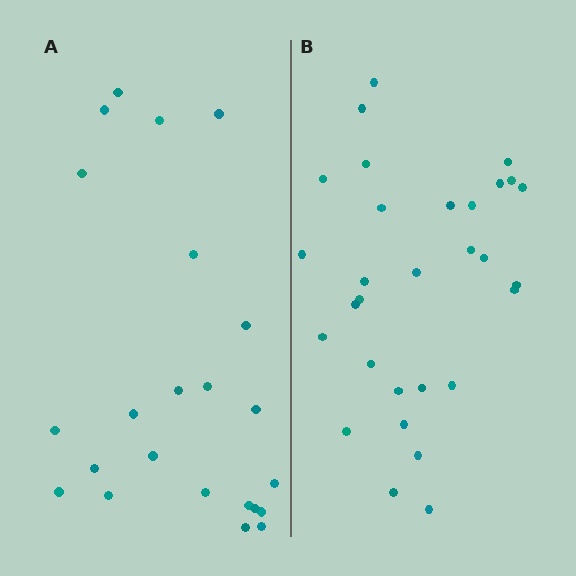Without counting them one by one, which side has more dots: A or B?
Region B (the right region) has more dots.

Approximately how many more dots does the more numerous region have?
Region B has roughly 8 or so more dots than region A.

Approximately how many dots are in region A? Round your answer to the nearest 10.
About 20 dots. (The exact count is 23, which rounds to 20.)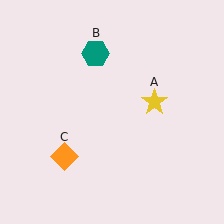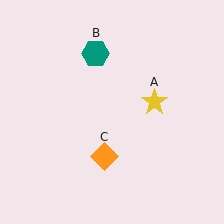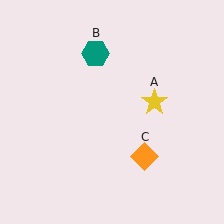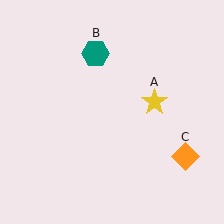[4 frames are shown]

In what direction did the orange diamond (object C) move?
The orange diamond (object C) moved right.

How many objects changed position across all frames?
1 object changed position: orange diamond (object C).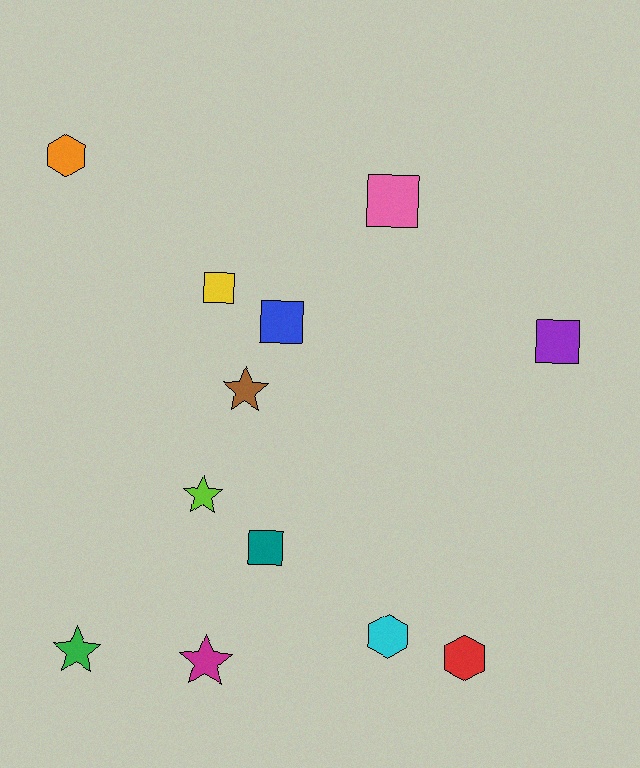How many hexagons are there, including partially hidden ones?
There are 3 hexagons.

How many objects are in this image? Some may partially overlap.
There are 12 objects.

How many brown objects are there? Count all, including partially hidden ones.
There is 1 brown object.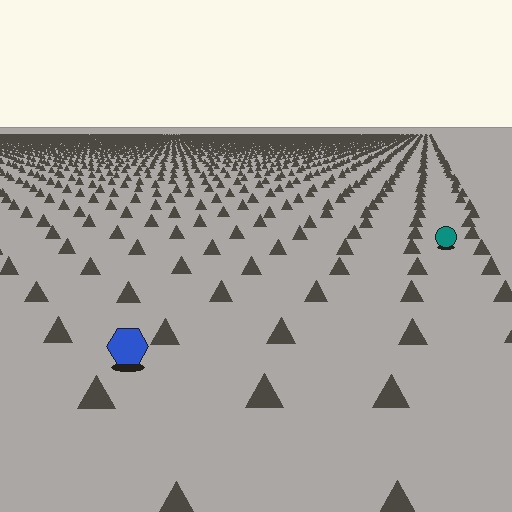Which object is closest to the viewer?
The blue hexagon is closest. The texture marks near it are larger and more spread out.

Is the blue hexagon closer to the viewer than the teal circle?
Yes. The blue hexagon is closer — you can tell from the texture gradient: the ground texture is coarser near it.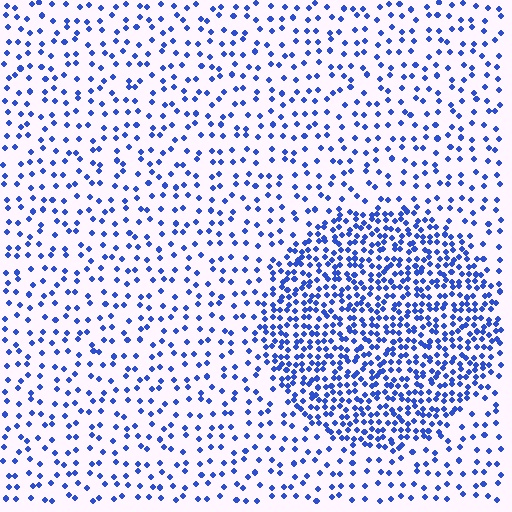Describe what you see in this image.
The image contains small blue elements arranged at two different densities. A circle-shaped region is visible where the elements are more densely packed than the surrounding area.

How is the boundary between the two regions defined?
The boundary is defined by a change in element density (approximately 2.6x ratio). All elements are the same color, size, and shape.